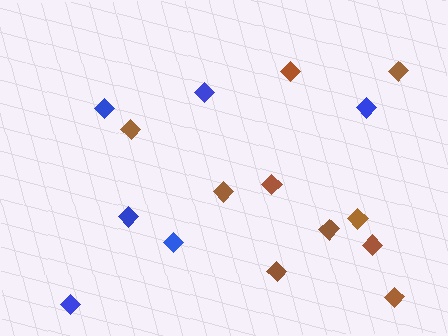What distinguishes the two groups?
There are 2 groups: one group of brown diamonds (10) and one group of blue diamonds (6).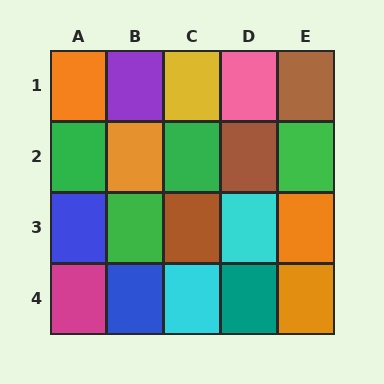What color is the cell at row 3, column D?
Cyan.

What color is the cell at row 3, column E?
Orange.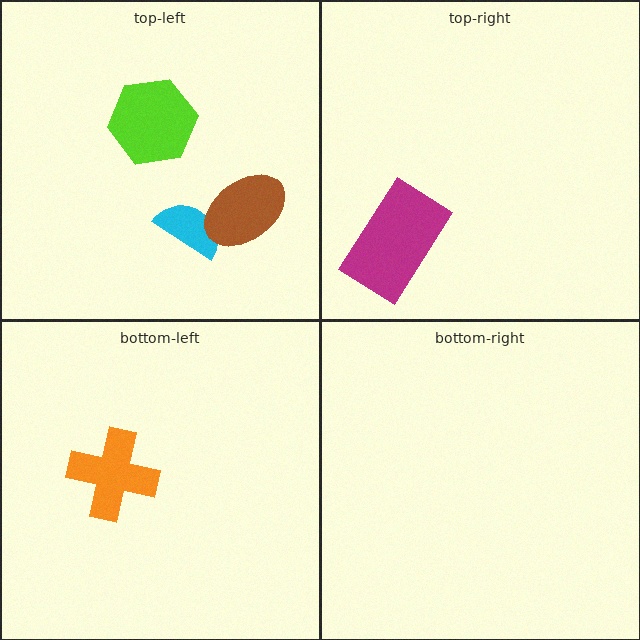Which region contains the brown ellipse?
The top-left region.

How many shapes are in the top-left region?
3.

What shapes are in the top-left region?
The cyan semicircle, the brown ellipse, the lime hexagon.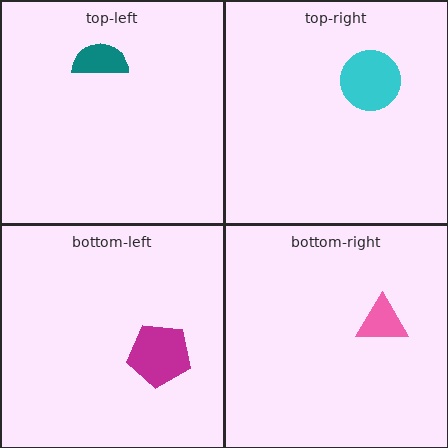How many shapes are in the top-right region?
1.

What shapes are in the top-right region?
The cyan circle.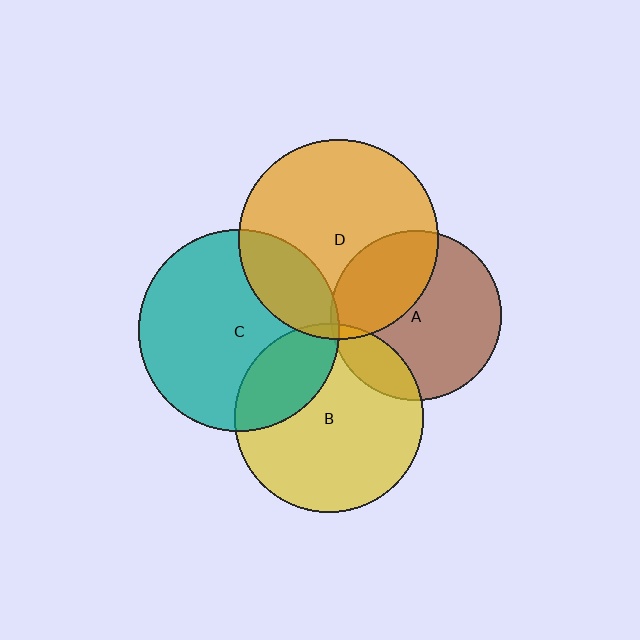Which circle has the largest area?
Circle C (teal).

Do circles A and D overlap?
Yes.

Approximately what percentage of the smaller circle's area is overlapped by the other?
Approximately 35%.